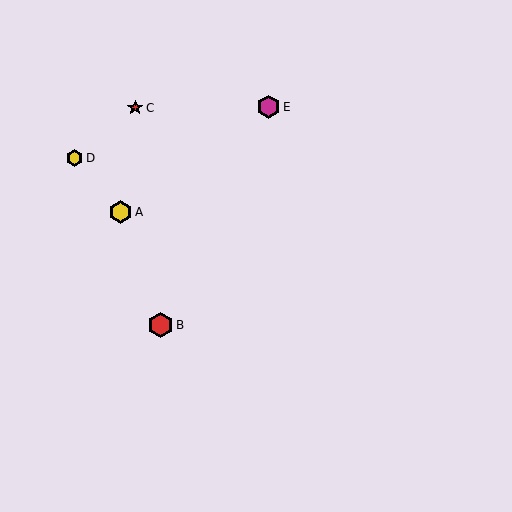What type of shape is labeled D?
Shape D is a yellow hexagon.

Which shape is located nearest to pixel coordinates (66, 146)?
The yellow hexagon (labeled D) at (75, 158) is nearest to that location.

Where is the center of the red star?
The center of the red star is at (135, 108).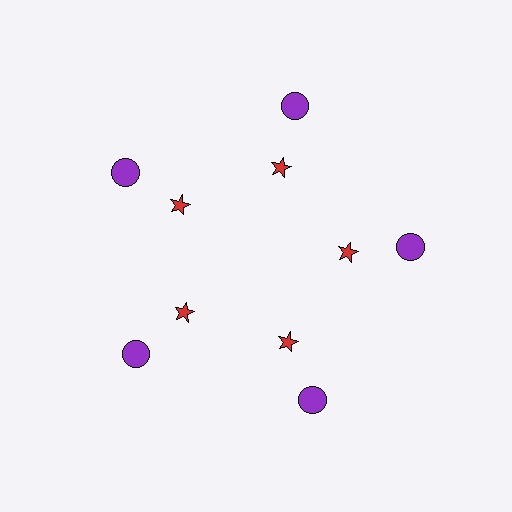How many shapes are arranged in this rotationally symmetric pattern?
There are 10 shapes, arranged in 5 groups of 2.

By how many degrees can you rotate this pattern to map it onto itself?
The pattern maps onto itself every 72 degrees of rotation.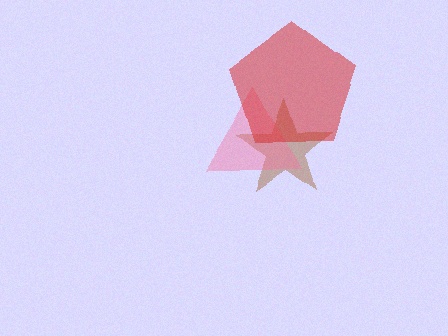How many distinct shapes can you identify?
There are 3 distinct shapes: a brown star, a pink triangle, a red pentagon.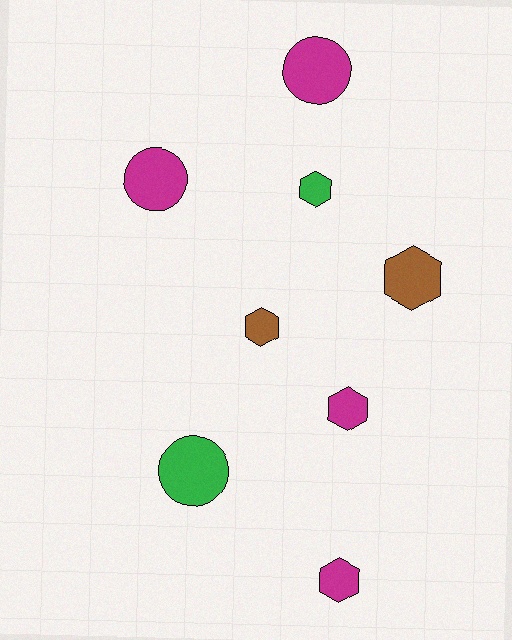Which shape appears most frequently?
Hexagon, with 5 objects.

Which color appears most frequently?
Magenta, with 4 objects.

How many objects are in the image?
There are 8 objects.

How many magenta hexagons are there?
There are 2 magenta hexagons.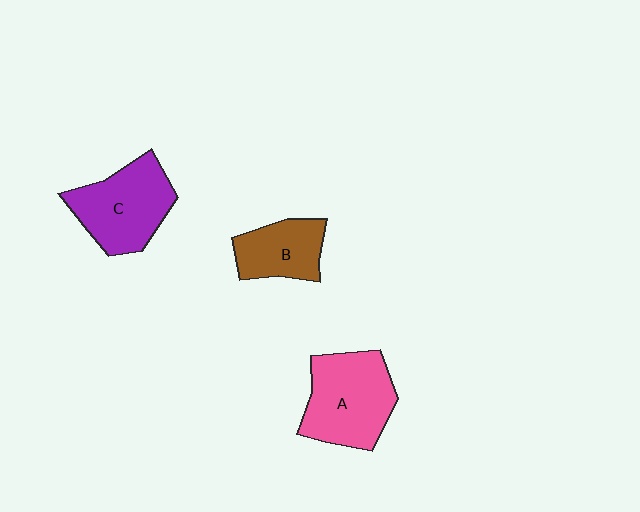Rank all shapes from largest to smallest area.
From largest to smallest: A (pink), C (purple), B (brown).